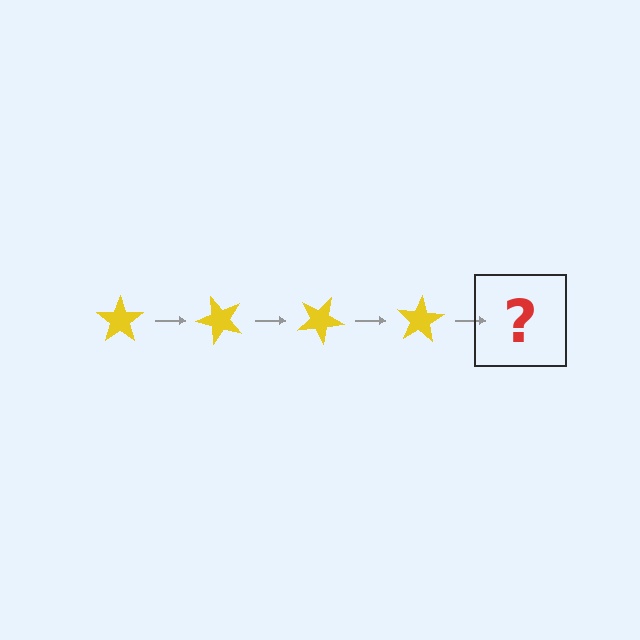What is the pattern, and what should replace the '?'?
The pattern is that the star rotates 50 degrees each step. The '?' should be a yellow star rotated 200 degrees.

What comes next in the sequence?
The next element should be a yellow star rotated 200 degrees.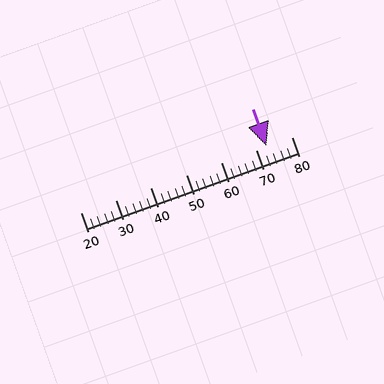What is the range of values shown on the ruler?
The ruler shows values from 20 to 80.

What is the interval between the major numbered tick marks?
The major tick marks are spaced 10 units apart.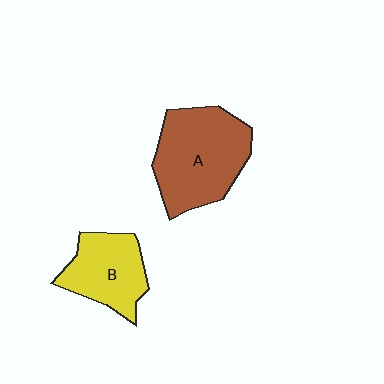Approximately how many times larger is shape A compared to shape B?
Approximately 1.5 times.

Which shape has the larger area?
Shape A (brown).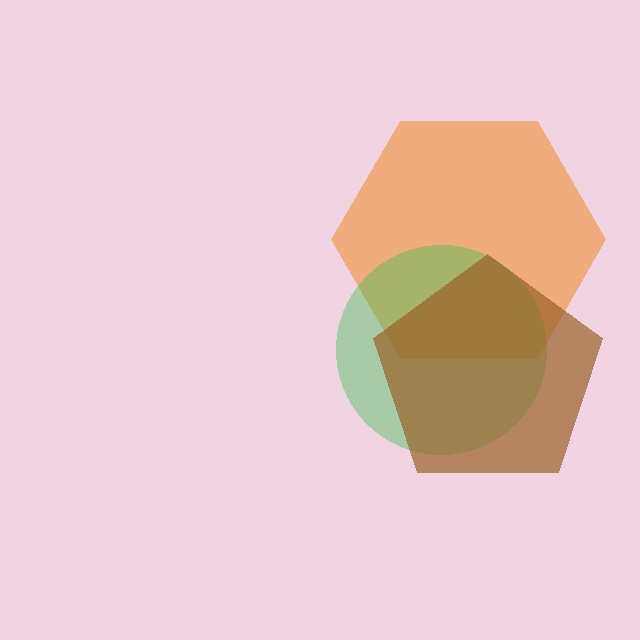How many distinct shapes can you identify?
There are 3 distinct shapes: an orange hexagon, a green circle, a brown pentagon.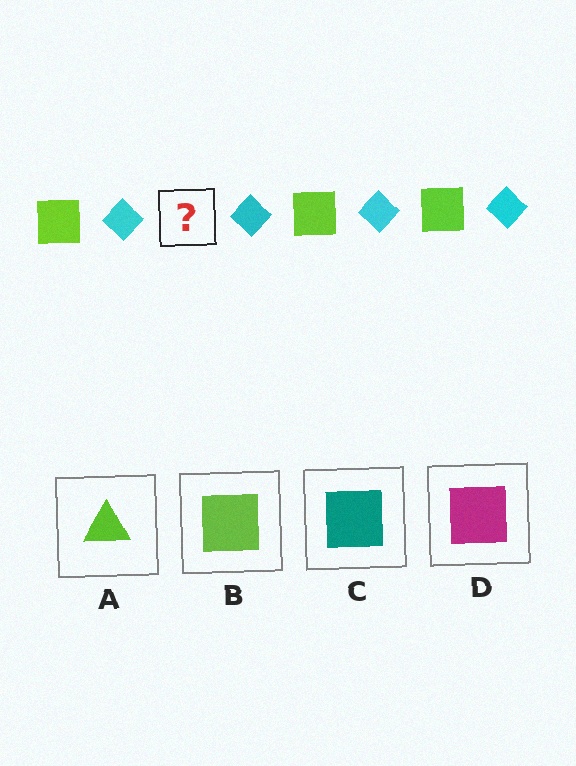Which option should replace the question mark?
Option B.